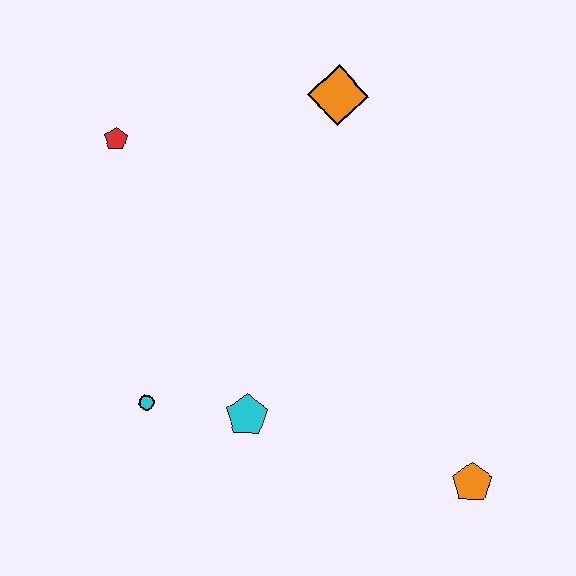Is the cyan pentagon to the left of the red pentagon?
No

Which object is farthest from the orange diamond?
The orange pentagon is farthest from the orange diamond.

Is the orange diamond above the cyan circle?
Yes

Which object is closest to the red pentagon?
The orange diamond is closest to the red pentagon.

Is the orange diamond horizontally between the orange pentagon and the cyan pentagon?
Yes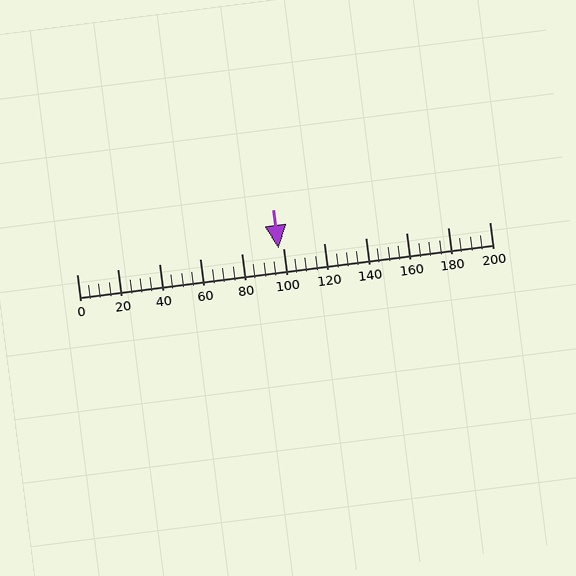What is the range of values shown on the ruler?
The ruler shows values from 0 to 200.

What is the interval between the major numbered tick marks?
The major tick marks are spaced 20 units apart.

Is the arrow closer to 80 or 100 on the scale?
The arrow is closer to 100.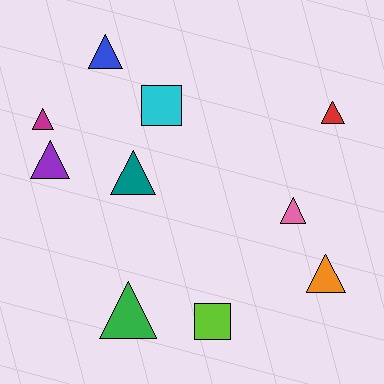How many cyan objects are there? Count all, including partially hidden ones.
There is 1 cyan object.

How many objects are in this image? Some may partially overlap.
There are 10 objects.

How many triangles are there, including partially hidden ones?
There are 8 triangles.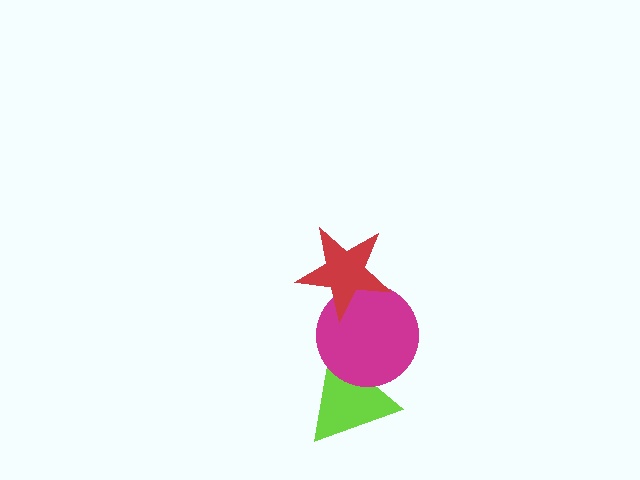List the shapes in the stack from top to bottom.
From top to bottom: the red star, the magenta circle, the lime triangle.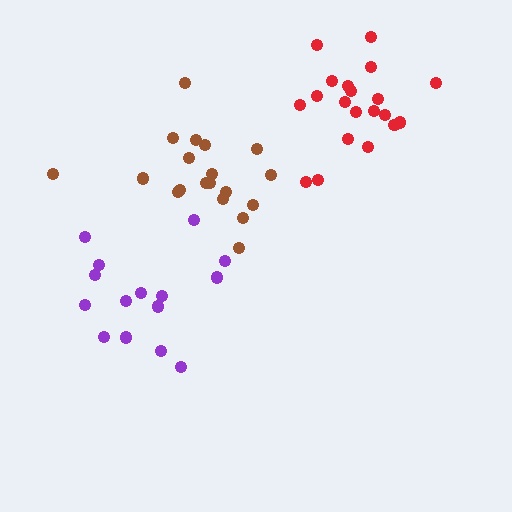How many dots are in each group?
Group 1: 19 dots, Group 2: 20 dots, Group 3: 15 dots (54 total).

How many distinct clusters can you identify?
There are 3 distinct clusters.